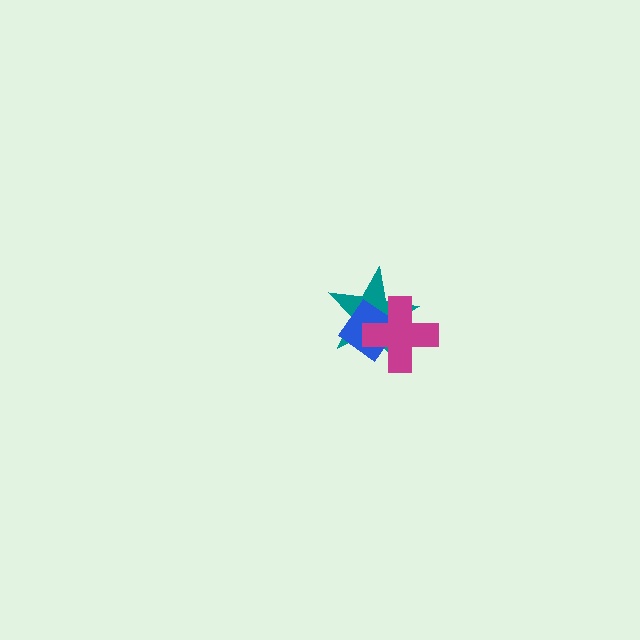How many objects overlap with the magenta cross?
2 objects overlap with the magenta cross.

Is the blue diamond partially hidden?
Yes, it is partially covered by another shape.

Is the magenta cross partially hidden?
No, no other shape covers it.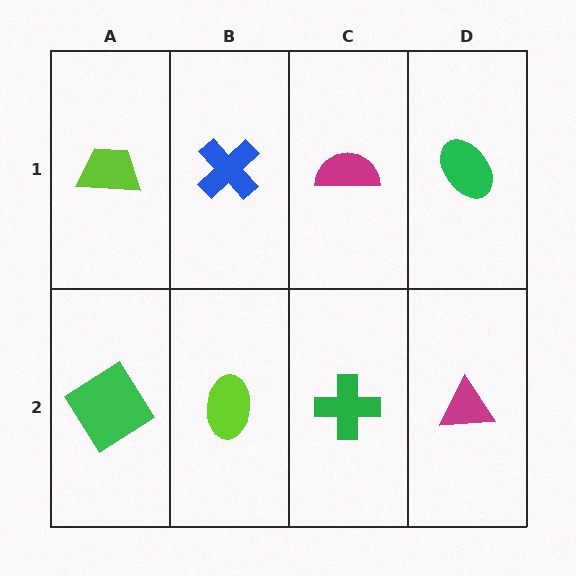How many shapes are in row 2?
4 shapes.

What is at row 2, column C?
A green cross.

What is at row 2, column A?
A green diamond.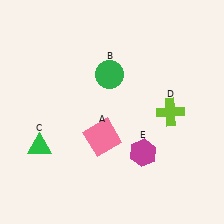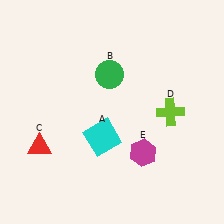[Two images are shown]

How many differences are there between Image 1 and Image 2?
There are 2 differences between the two images.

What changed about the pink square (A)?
In Image 1, A is pink. In Image 2, it changed to cyan.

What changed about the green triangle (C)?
In Image 1, C is green. In Image 2, it changed to red.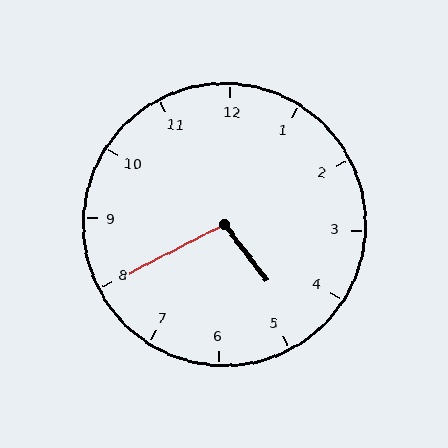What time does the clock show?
4:40.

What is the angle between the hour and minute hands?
Approximately 100 degrees.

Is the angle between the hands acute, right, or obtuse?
It is obtuse.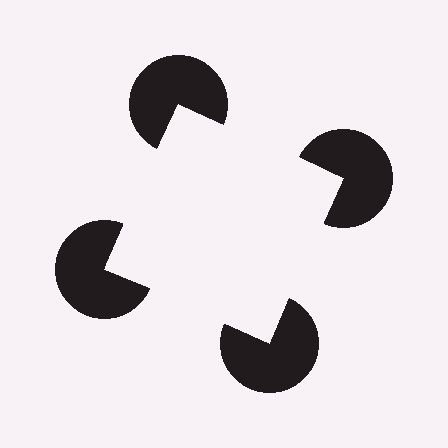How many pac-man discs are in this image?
There are 4 — one at each vertex of the illusory square.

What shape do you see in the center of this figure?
An illusory square — its edges are inferred from the aligned wedge cuts in the pac-man discs, not physically drawn.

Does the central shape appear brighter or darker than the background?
It typically appears slightly brighter than the background, even though no actual brightness change is drawn.